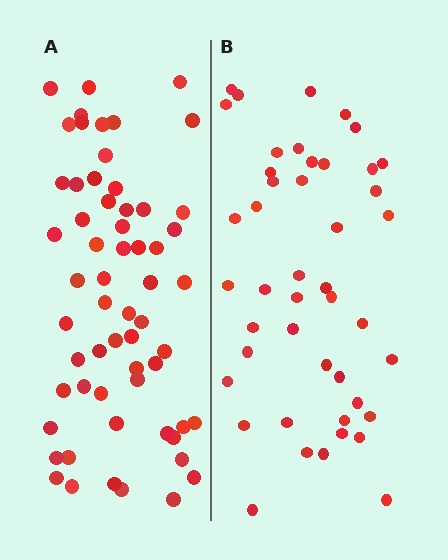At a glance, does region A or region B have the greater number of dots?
Region A (the left region) has more dots.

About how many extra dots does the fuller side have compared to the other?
Region A has approximately 15 more dots than region B.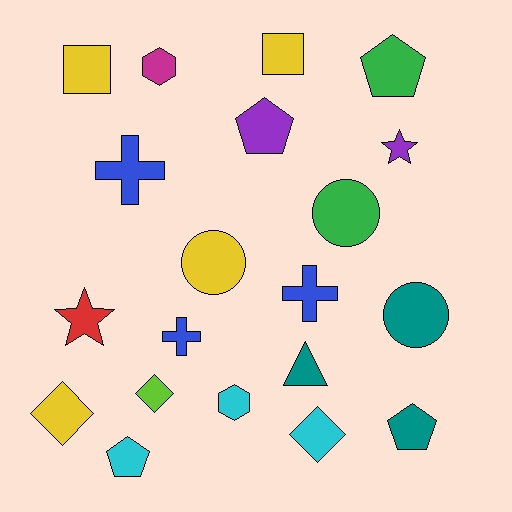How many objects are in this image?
There are 20 objects.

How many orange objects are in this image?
There are no orange objects.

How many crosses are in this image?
There are 3 crosses.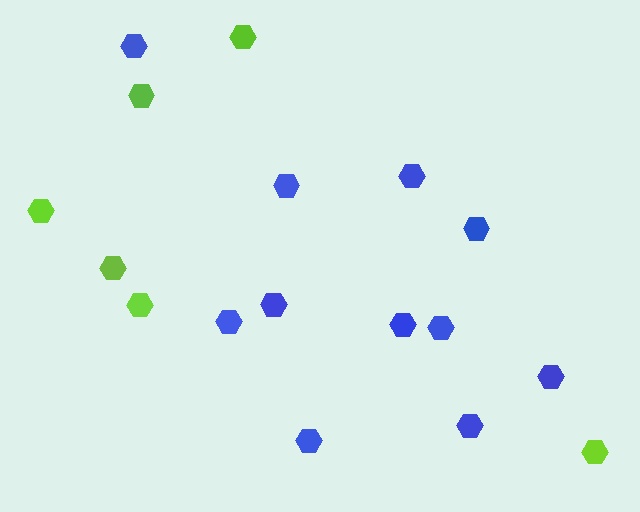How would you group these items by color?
There are 2 groups: one group of blue hexagons (11) and one group of lime hexagons (6).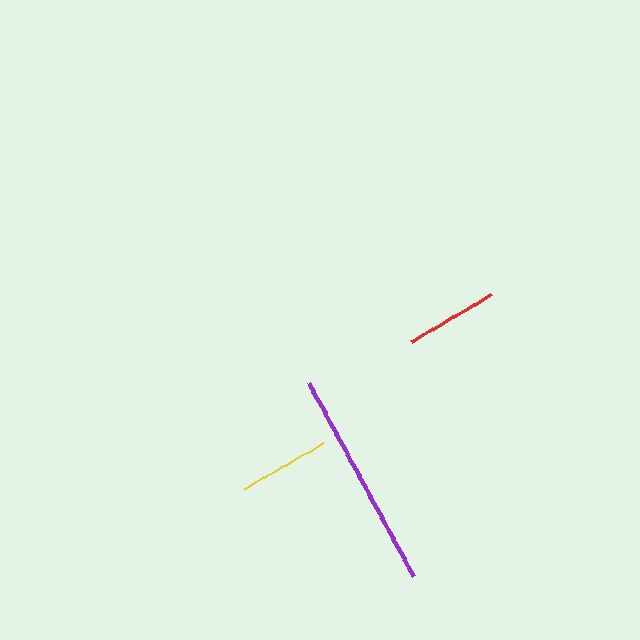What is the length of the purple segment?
The purple segment is approximately 221 pixels long.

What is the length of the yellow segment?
The yellow segment is approximately 92 pixels long.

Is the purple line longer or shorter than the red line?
The purple line is longer than the red line.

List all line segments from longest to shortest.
From longest to shortest: purple, red, yellow.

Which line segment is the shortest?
The yellow line is the shortest at approximately 92 pixels.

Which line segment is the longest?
The purple line is the longest at approximately 221 pixels.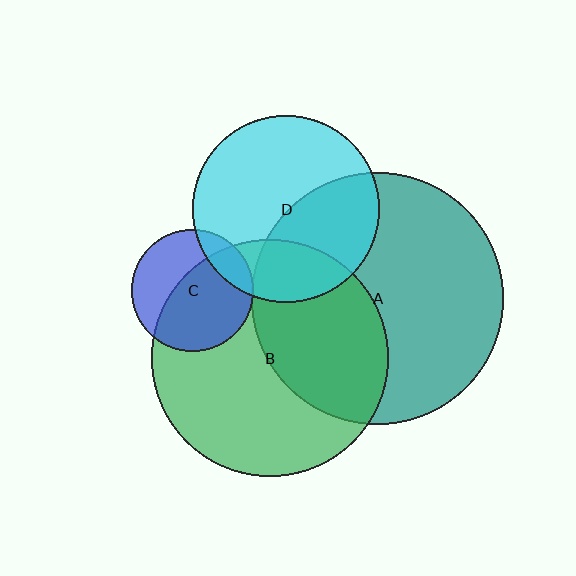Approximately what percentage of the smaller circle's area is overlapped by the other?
Approximately 40%.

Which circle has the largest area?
Circle A (teal).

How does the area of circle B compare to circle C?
Approximately 3.8 times.